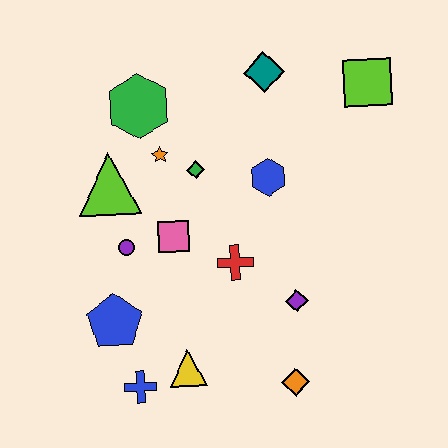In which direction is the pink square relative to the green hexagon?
The pink square is below the green hexagon.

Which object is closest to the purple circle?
The pink square is closest to the purple circle.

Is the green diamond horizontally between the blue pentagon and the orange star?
No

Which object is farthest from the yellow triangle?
The lime square is farthest from the yellow triangle.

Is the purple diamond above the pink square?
No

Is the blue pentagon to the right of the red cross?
No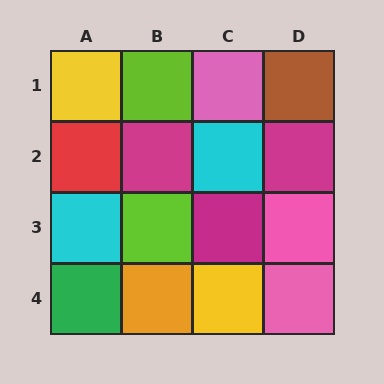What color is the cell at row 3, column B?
Lime.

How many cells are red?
1 cell is red.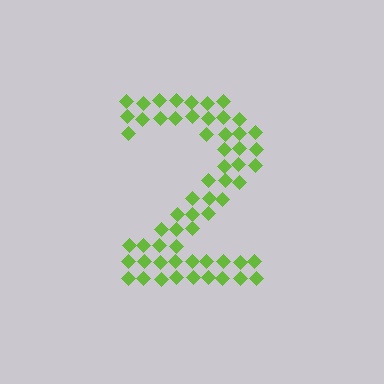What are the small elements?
The small elements are diamonds.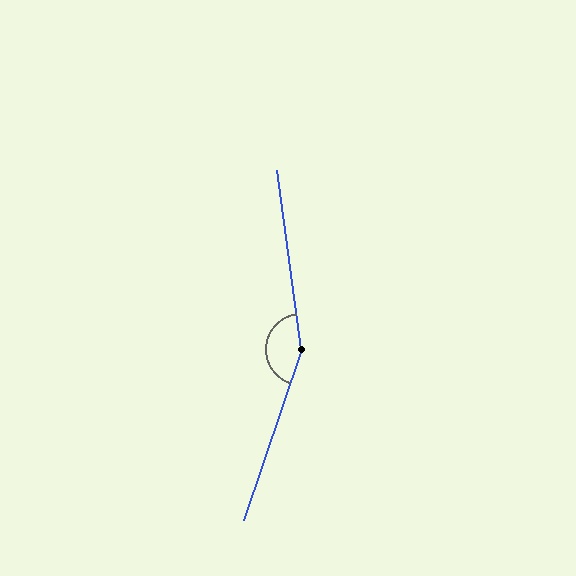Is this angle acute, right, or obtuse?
It is obtuse.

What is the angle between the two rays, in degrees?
Approximately 154 degrees.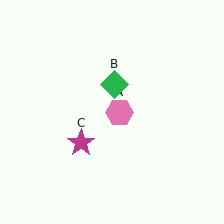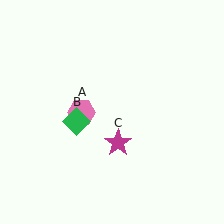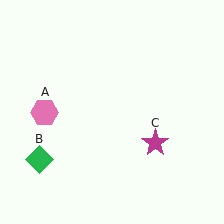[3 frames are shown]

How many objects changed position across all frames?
3 objects changed position: pink hexagon (object A), green diamond (object B), magenta star (object C).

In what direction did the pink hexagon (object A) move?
The pink hexagon (object A) moved left.